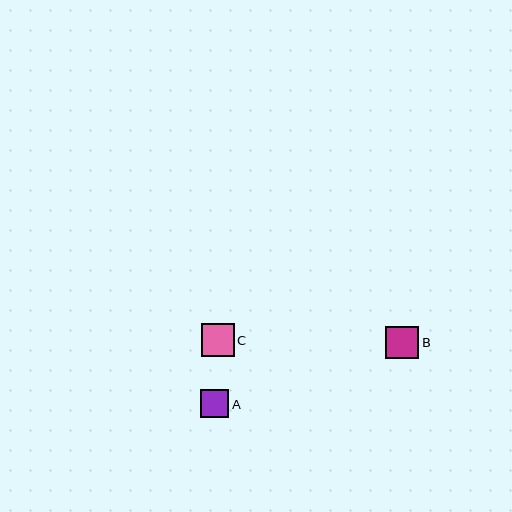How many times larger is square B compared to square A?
Square B is approximately 1.2 times the size of square A.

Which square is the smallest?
Square A is the smallest with a size of approximately 28 pixels.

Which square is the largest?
Square B is the largest with a size of approximately 33 pixels.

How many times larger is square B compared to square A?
Square B is approximately 1.2 times the size of square A.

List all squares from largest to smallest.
From largest to smallest: B, C, A.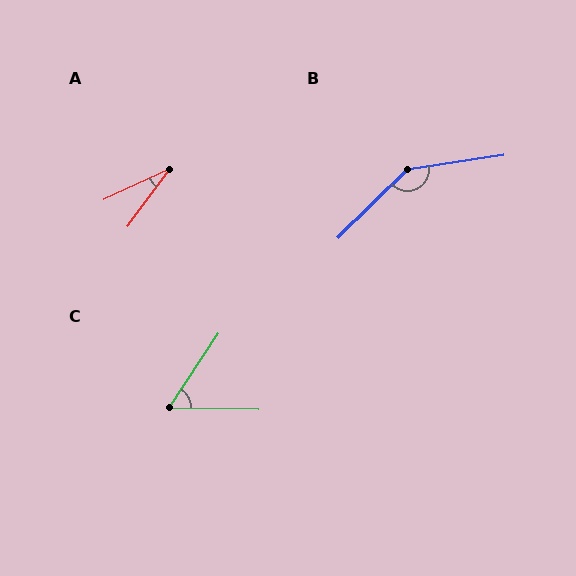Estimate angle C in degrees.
Approximately 57 degrees.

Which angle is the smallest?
A, at approximately 28 degrees.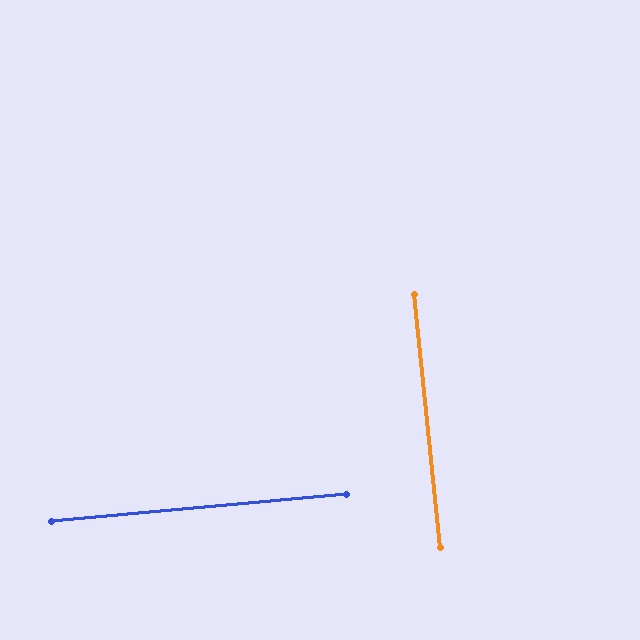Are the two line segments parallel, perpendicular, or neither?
Perpendicular — they meet at approximately 89°.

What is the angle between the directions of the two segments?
Approximately 89 degrees.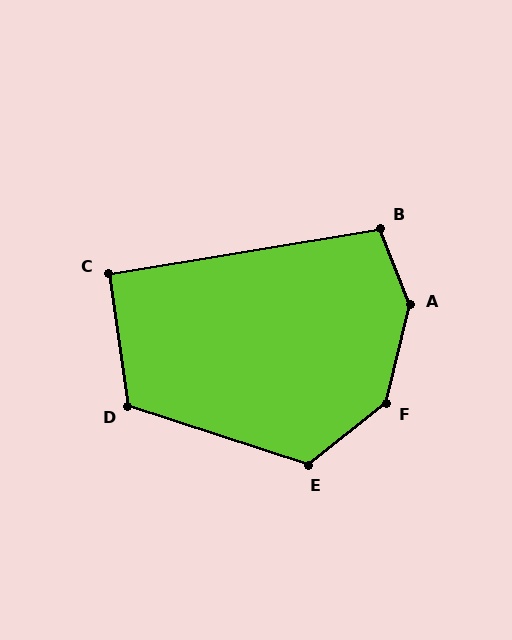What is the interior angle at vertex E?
Approximately 123 degrees (obtuse).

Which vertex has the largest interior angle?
A, at approximately 146 degrees.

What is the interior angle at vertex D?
Approximately 116 degrees (obtuse).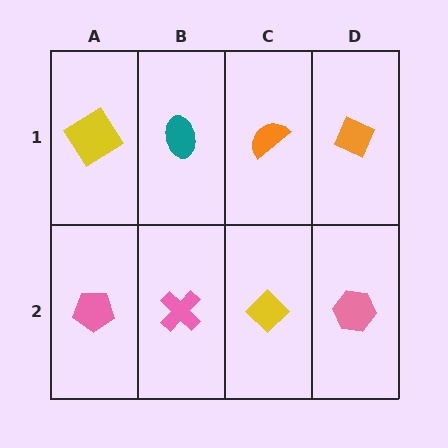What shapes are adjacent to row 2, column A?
A yellow diamond (row 1, column A), a pink cross (row 2, column B).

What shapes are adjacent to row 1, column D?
A pink hexagon (row 2, column D), an orange semicircle (row 1, column C).